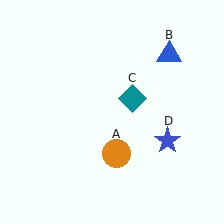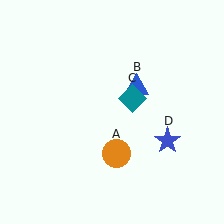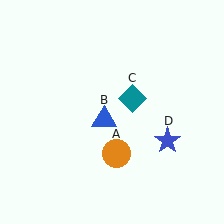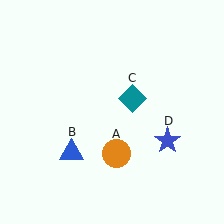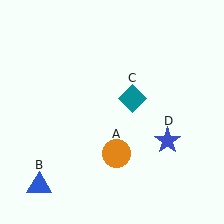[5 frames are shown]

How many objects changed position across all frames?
1 object changed position: blue triangle (object B).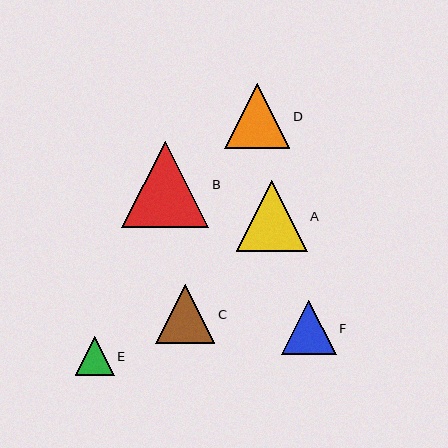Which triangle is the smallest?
Triangle E is the smallest with a size of approximately 39 pixels.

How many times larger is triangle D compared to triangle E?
Triangle D is approximately 1.7 times the size of triangle E.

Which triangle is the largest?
Triangle B is the largest with a size of approximately 87 pixels.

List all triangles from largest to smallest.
From largest to smallest: B, A, D, C, F, E.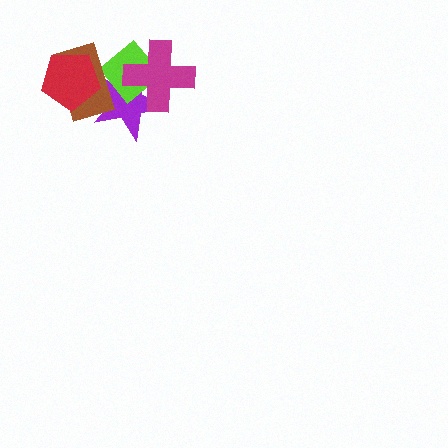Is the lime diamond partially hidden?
Yes, it is partially covered by another shape.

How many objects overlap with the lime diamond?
3 objects overlap with the lime diamond.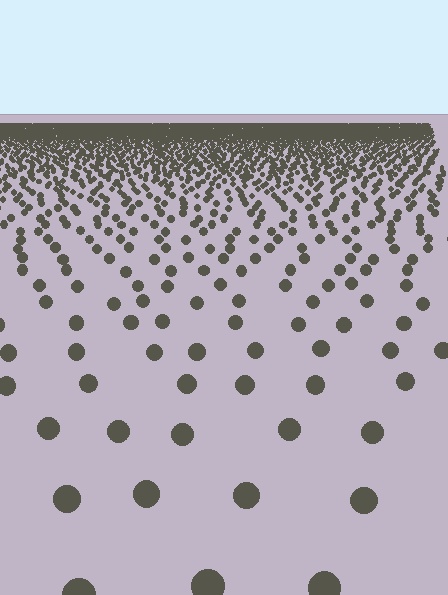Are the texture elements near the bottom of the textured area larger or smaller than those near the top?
Larger. Near the bottom, elements are closer to the viewer and appear at a bigger on-screen size.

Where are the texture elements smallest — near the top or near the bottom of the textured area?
Near the top.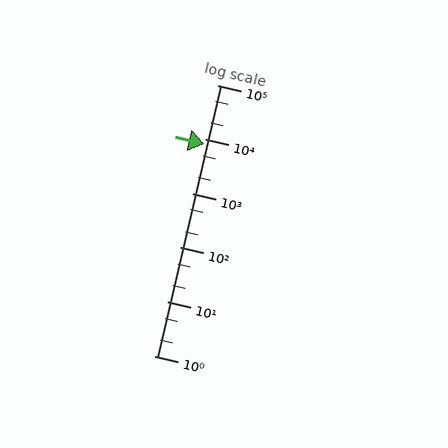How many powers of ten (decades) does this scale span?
The scale spans 5 decades, from 1 to 100000.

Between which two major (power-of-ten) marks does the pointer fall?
The pointer is between 1000 and 10000.